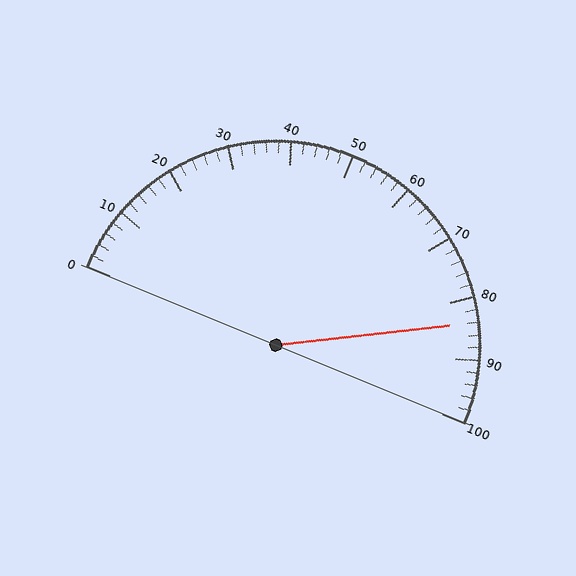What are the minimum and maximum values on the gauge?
The gauge ranges from 0 to 100.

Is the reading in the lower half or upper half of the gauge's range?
The reading is in the upper half of the range (0 to 100).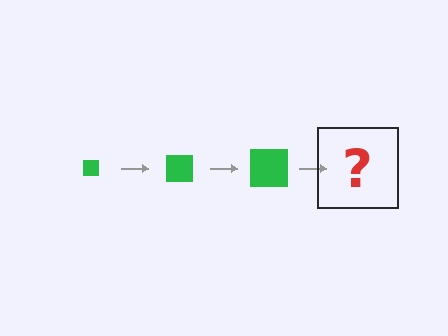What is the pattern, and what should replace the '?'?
The pattern is that the square gets progressively larger each step. The '?' should be a green square, larger than the previous one.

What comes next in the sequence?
The next element should be a green square, larger than the previous one.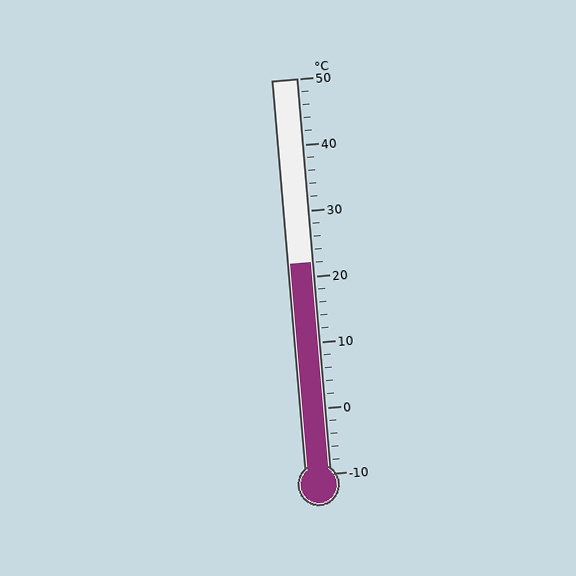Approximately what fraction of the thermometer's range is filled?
The thermometer is filled to approximately 55% of its range.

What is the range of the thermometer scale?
The thermometer scale ranges from -10°C to 50°C.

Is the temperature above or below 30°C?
The temperature is below 30°C.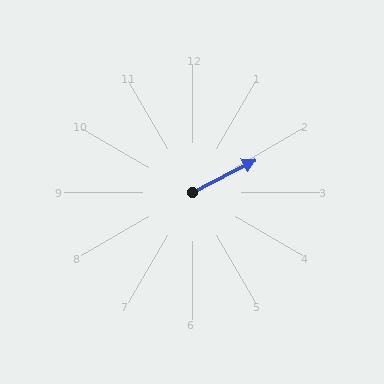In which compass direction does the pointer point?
Northeast.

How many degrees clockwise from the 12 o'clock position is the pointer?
Approximately 62 degrees.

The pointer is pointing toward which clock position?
Roughly 2 o'clock.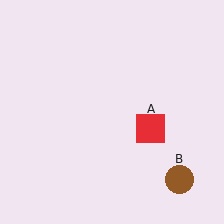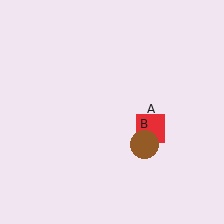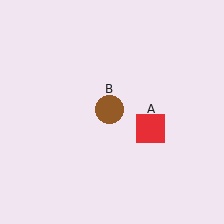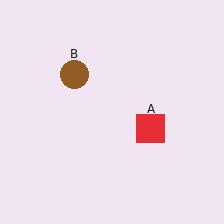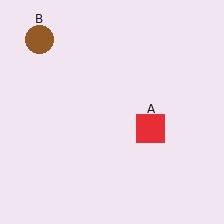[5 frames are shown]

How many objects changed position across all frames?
1 object changed position: brown circle (object B).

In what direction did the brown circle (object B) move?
The brown circle (object B) moved up and to the left.